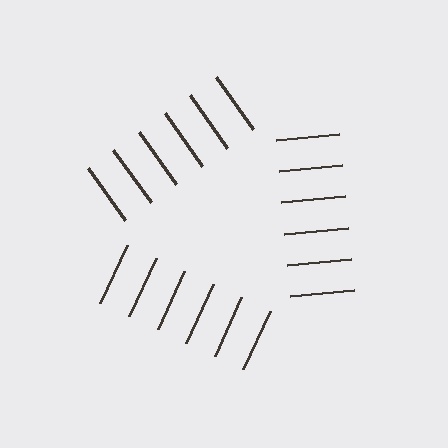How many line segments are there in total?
18 — 6 along each of the 3 edges.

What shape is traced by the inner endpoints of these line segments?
An illusory triangle — the line segments terminate on its edges but no continuous stroke is drawn.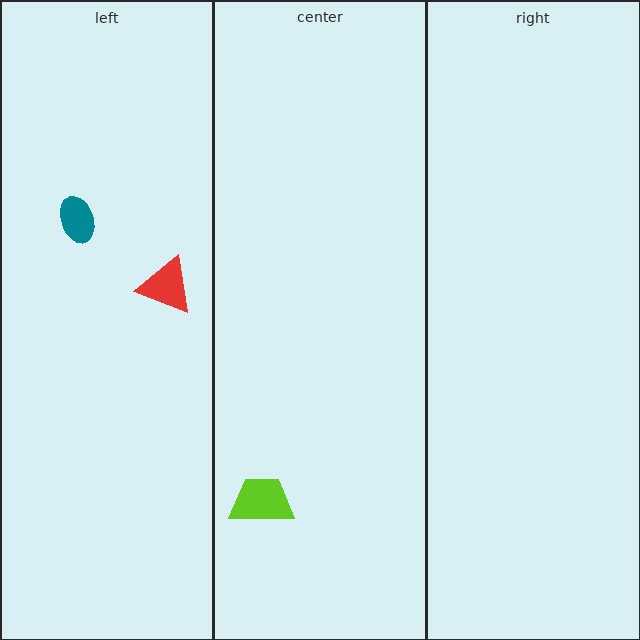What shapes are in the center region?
The lime trapezoid.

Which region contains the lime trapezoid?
The center region.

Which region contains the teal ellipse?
The left region.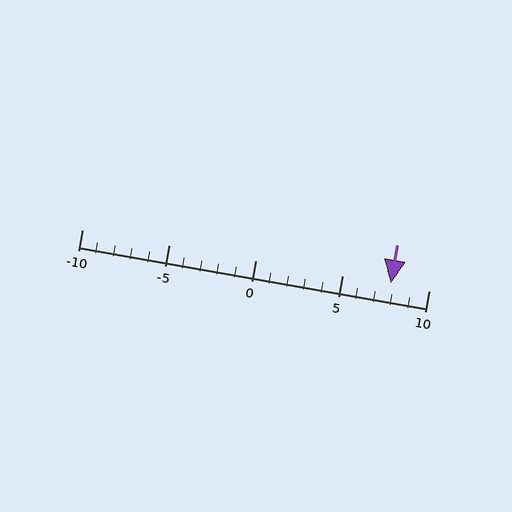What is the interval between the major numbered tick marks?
The major tick marks are spaced 5 units apart.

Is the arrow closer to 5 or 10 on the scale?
The arrow is closer to 10.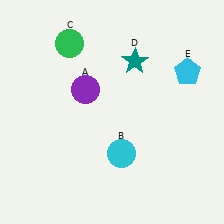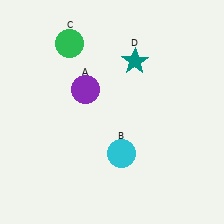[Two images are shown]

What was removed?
The cyan pentagon (E) was removed in Image 2.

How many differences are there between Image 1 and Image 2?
There is 1 difference between the two images.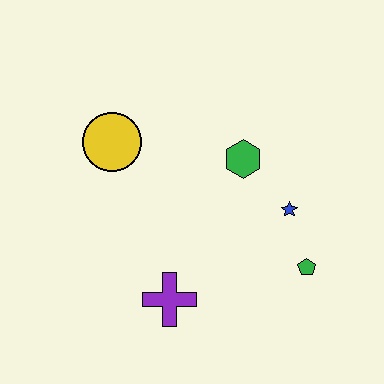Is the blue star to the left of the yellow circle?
No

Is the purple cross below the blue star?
Yes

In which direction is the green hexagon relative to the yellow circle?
The green hexagon is to the right of the yellow circle.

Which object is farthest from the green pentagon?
The yellow circle is farthest from the green pentagon.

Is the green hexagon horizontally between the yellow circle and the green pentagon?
Yes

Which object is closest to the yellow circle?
The green hexagon is closest to the yellow circle.